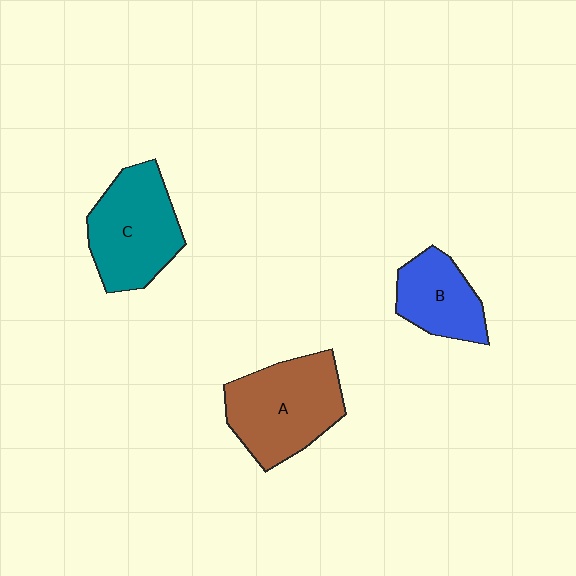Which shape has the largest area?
Shape A (brown).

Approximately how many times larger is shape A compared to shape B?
Approximately 1.6 times.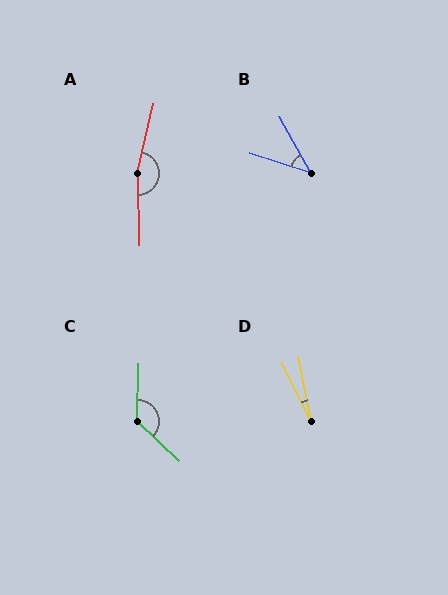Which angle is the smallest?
D, at approximately 16 degrees.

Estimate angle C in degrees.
Approximately 132 degrees.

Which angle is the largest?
A, at approximately 165 degrees.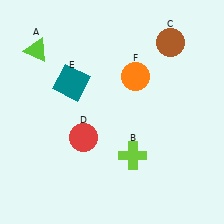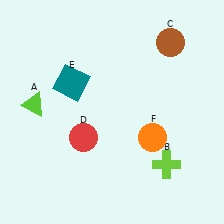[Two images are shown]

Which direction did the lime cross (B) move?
The lime cross (B) moved right.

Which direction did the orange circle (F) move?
The orange circle (F) moved down.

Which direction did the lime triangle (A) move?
The lime triangle (A) moved down.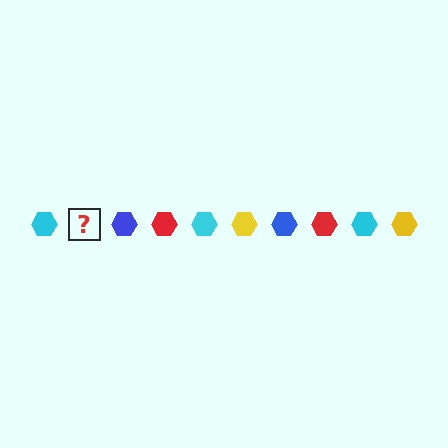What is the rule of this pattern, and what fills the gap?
The rule is that the pattern cycles through cyan, yellow, blue, red hexagons. The gap should be filled with a yellow hexagon.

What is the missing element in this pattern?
The missing element is a yellow hexagon.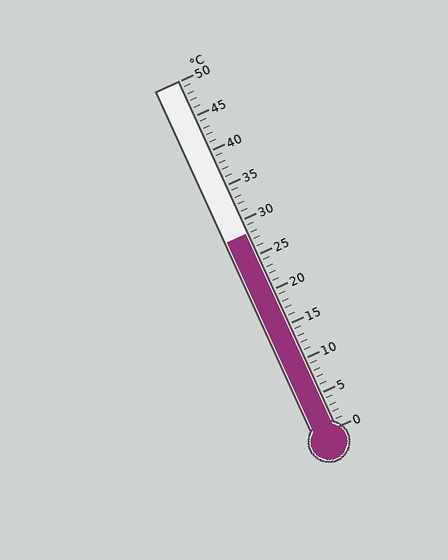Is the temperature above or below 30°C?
The temperature is below 30°C.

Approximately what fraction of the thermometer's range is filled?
The thermometer is filled to approximately 55% of its range.